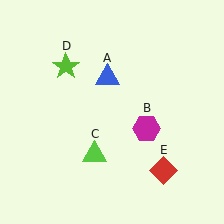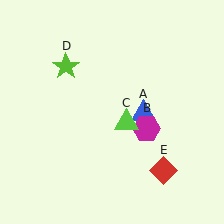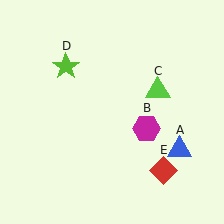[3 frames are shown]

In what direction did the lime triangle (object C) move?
The lime triangle (object C) moved up and to the right.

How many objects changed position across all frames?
2 objects changed position: blue triangle (object A), lime triangle (object C).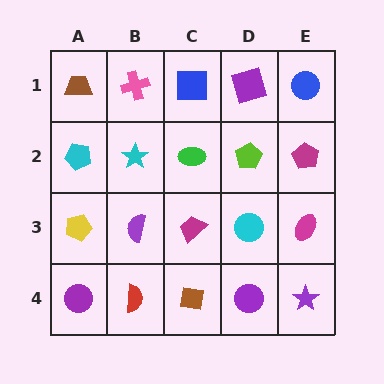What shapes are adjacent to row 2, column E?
A blue circle (row 1, column E), a magenta ellipse (row 3, column E), a lime pentagon (row 2, column D).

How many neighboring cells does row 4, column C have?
3.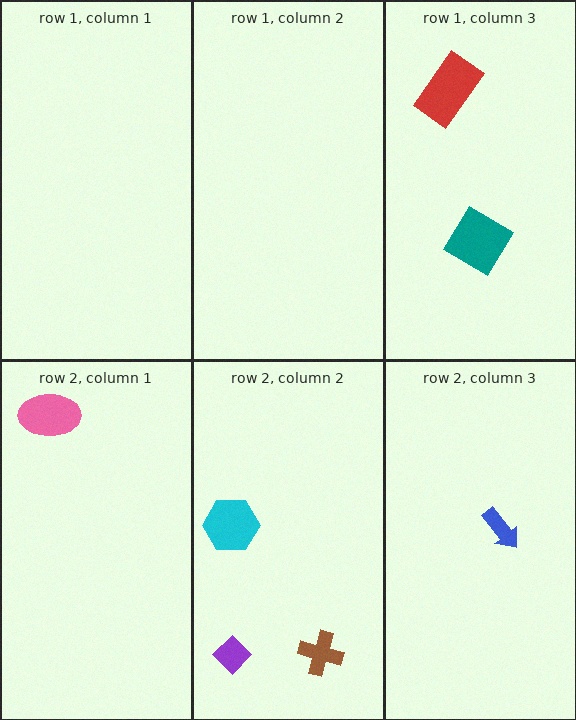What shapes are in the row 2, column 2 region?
The purple diamond, the brown cross, the cyan hexagon.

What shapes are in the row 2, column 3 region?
The blue arrow.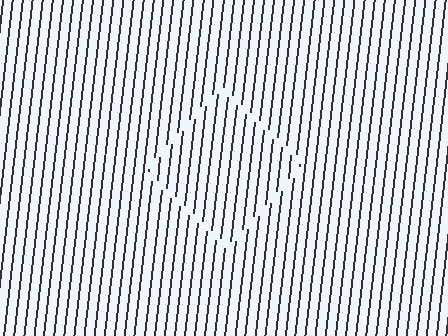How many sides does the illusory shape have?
4 sides — the line-ends trace a square.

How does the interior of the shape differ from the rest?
The interior of the shape contains the same grating, shifted by half a period — the contour is defined by the phase discontinuity where line-ends from the inner and outer gratings abut.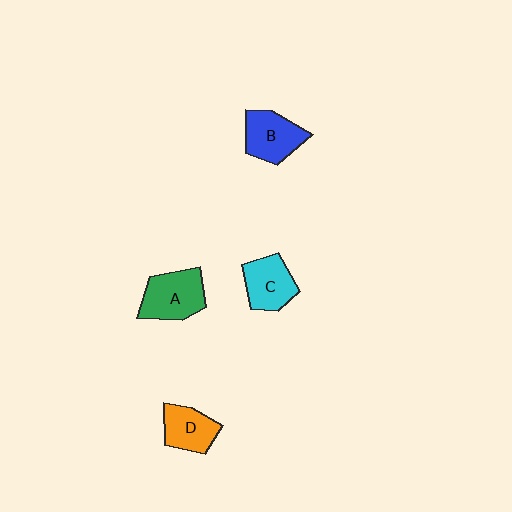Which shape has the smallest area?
Shape D (orange).